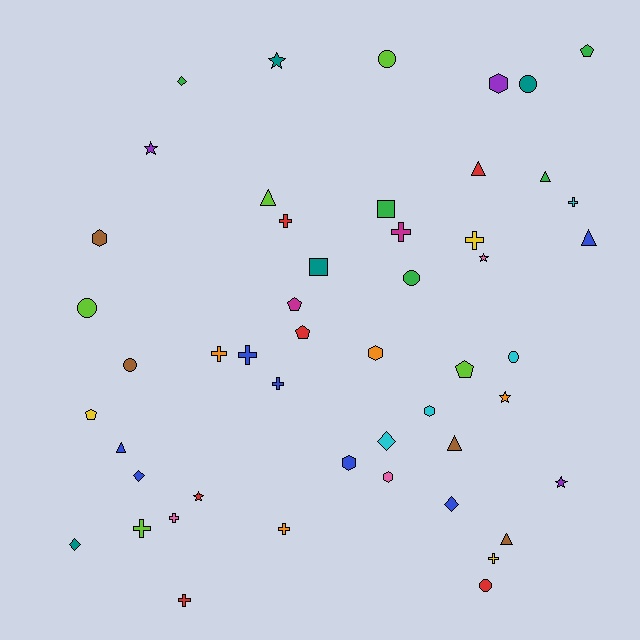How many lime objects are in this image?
There are 5 lime objects.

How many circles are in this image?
There are 7 circles.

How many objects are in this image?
There are 50 objects.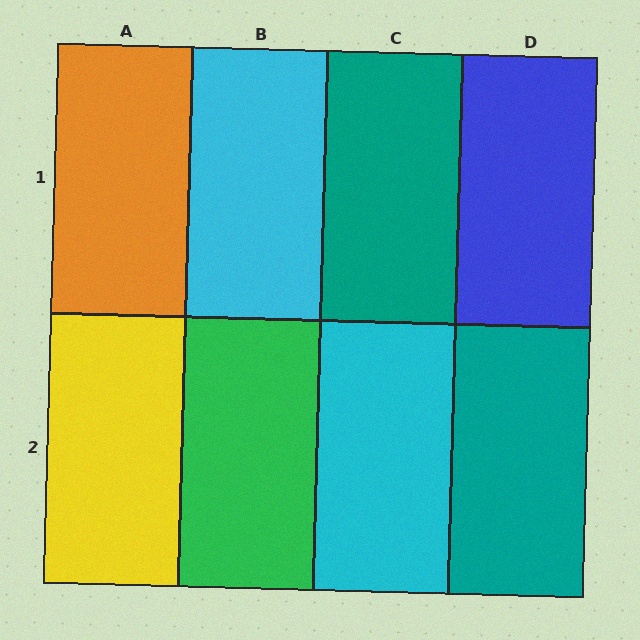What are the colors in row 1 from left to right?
Orange, cyan, teal, blue.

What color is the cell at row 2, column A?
Yellow.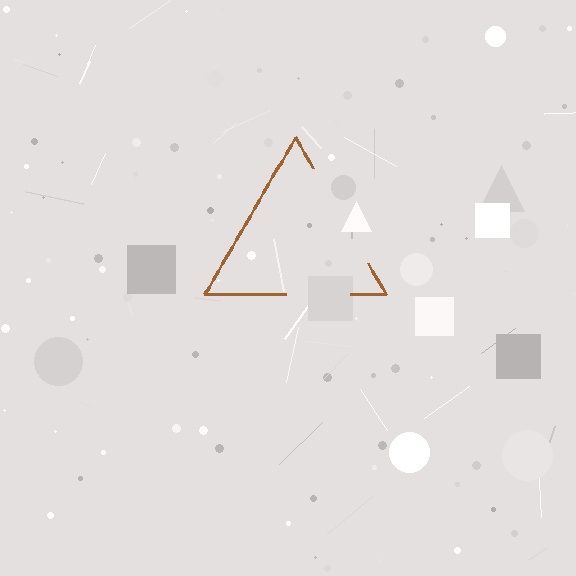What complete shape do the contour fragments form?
The contour fragments form a triangle.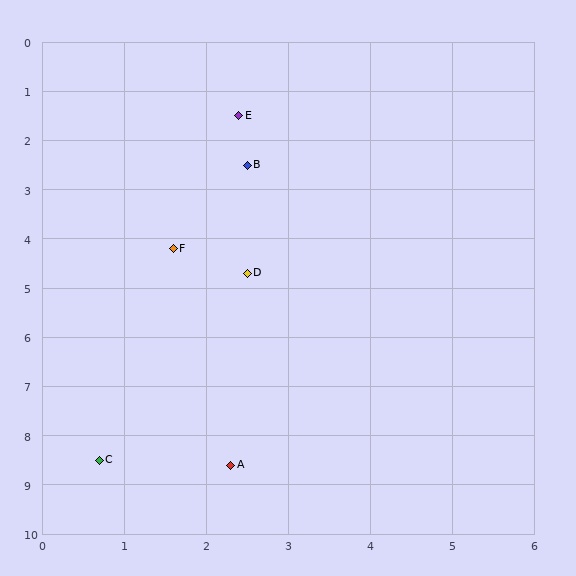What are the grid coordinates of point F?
Point F is at approximately (1.6, 4.2).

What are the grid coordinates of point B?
Point B is at approximately (2.5, 2.5).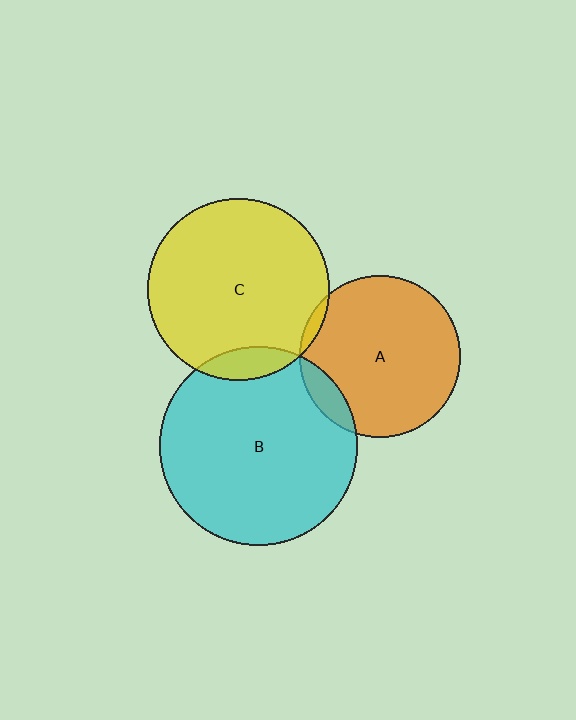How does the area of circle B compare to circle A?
Approximately 1.5 times.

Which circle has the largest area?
Circle B (cyan).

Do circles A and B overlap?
Yes.